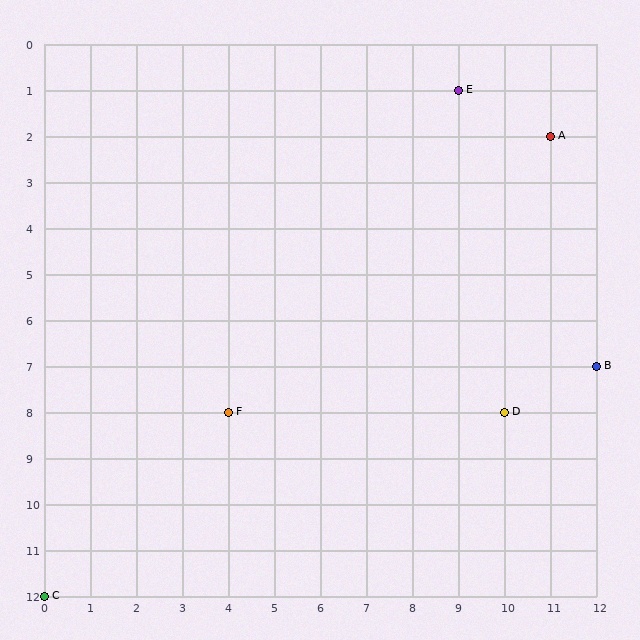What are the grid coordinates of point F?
Point F is at grid coordinates (4, 8).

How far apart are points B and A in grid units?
Points B and A are 1 column and 5 rows apart (about 5.1 grid units diagonally).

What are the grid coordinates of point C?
Point C is at grid coordinates (0, 12).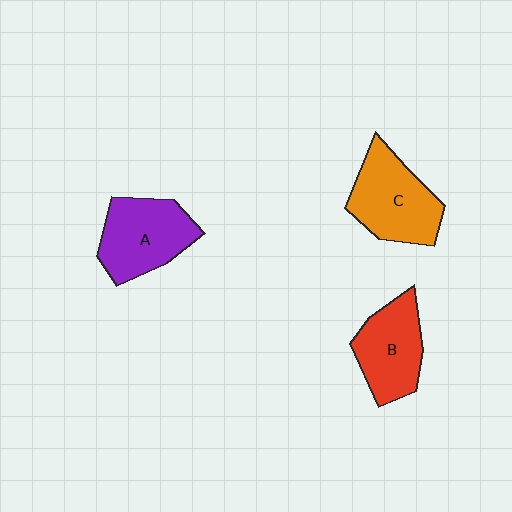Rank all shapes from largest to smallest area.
From largest to smallest: C (orange), A (purple), B (red).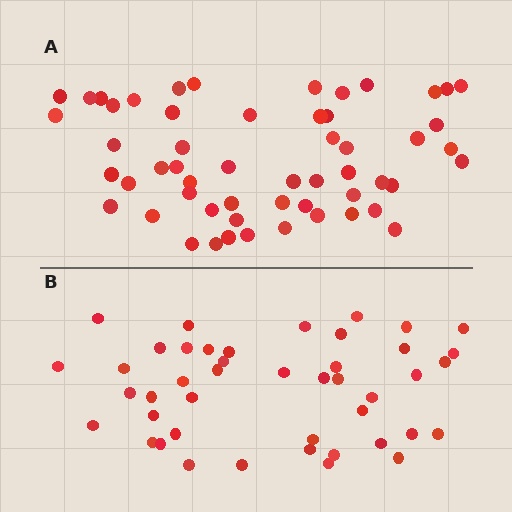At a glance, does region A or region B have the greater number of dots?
Region A (the top region) has more dots.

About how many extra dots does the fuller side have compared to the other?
Region A has roughly 12 or so more dots than region B.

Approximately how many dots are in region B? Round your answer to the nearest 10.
About 40 dots. (The exact count is 44, which rounds to 40.)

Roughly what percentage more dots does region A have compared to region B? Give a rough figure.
About 25% more.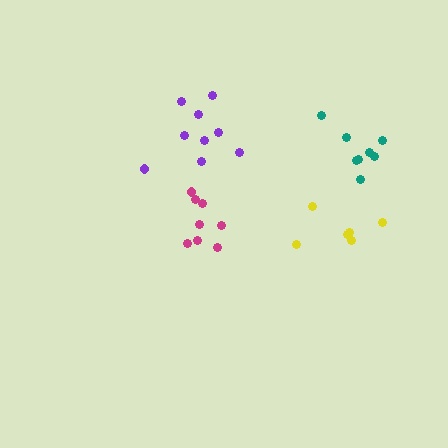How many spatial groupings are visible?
There are 4 spatial groupings.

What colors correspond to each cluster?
The clusters are colored: purple, yellow, magenta, teal.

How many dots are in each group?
Group 1: 9 dots, Group 2: 6 dots, Group 3: 8 dots, Group 4: 8 dots (31 total).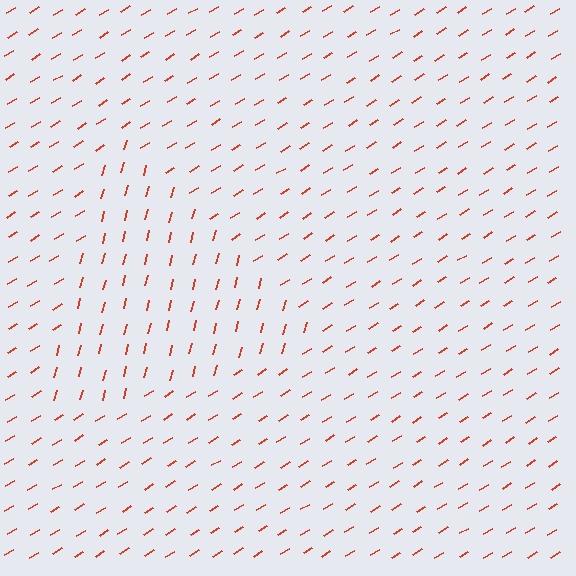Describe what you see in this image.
The image is filled with small red line segments. A triangle region in the image has lines oriented differently from the surrounding lines, creating a visible texture boundary.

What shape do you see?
I see a triangle.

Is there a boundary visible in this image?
Yes, there is a texture boundary formed by a change in line orientation.